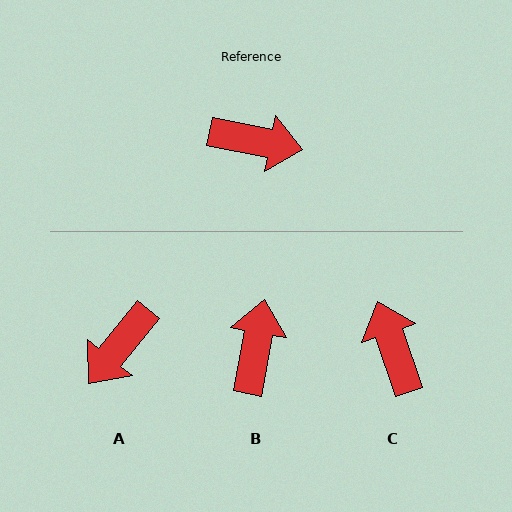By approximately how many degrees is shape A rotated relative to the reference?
Approximately 117 degrees clockwise.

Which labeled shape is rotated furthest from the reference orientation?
C, about 120 degrees away.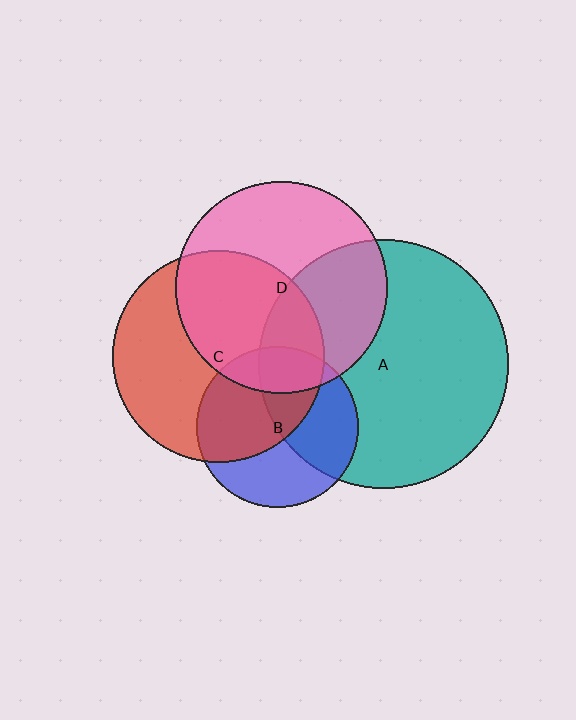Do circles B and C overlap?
Yes.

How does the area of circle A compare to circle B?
Approximately 2.4 times.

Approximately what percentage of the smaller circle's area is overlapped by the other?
Approximately 50%.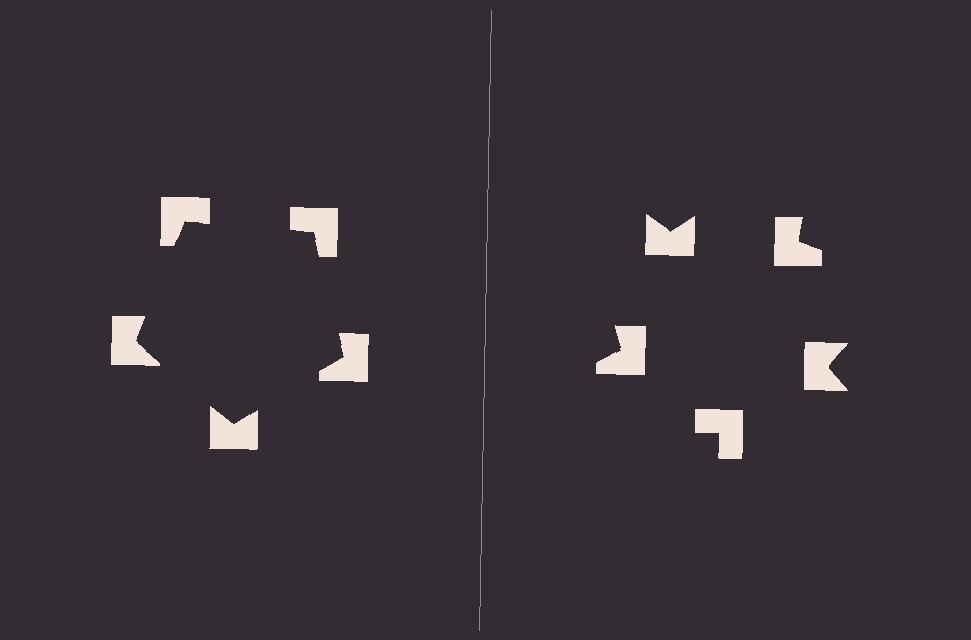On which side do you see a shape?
An illusory pentagon appears on the left side. On the right side the wedge cuts are rotated, so no coherent shape forms.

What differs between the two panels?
The notched squares are positioned identically on both sides; only the wedge orientations differ. On the left they align to a pentagon; on the right they are misaligned.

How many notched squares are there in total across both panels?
10 — 5 on each side.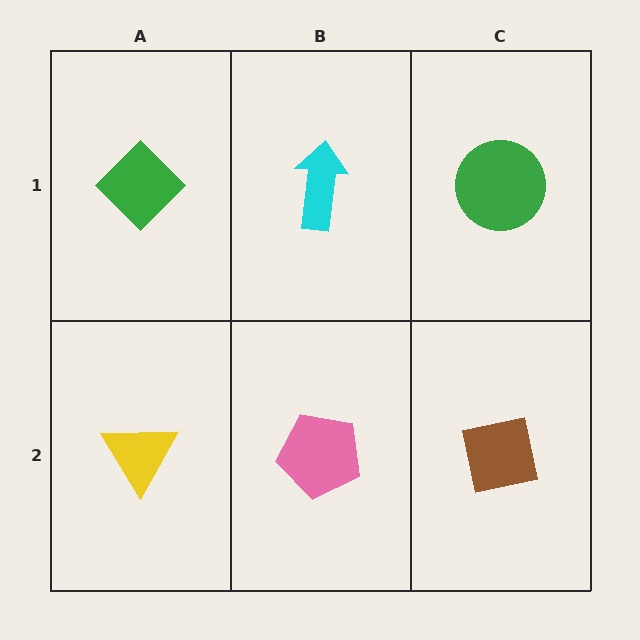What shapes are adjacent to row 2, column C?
A green circle (row 1, column C), a pink pentagon (row 2, column B).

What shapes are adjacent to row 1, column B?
A pink pentagon (row 2, column B), a green diamond (row 1, column A), a green circle (row 1, column C).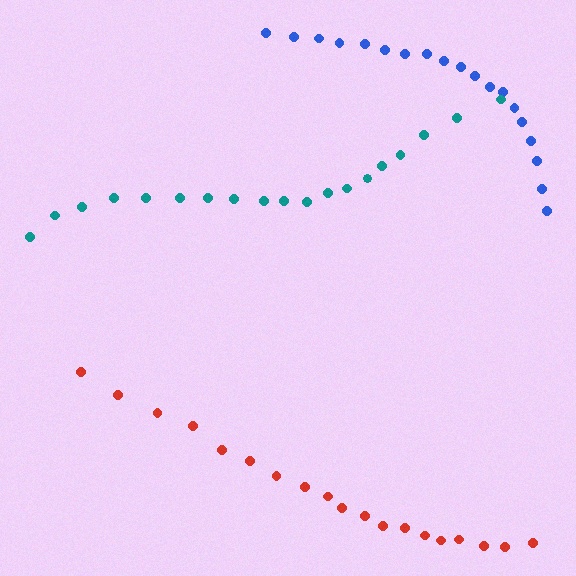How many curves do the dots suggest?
There are 3 distinct paths.